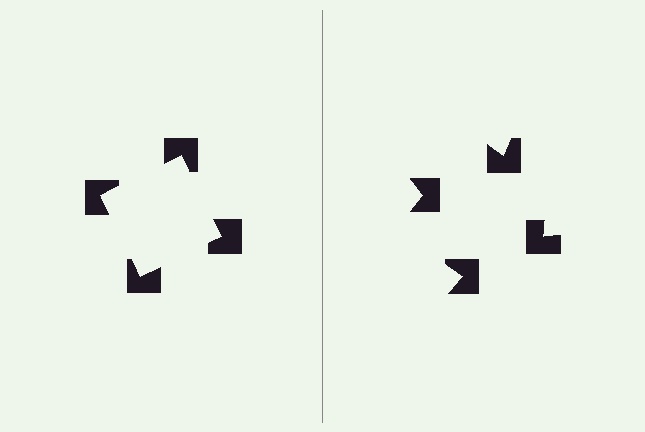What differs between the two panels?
The notched squares are positioned identically on both sides; only the wedge orientations differ. On the left they align to a square; on the right they are misaligned.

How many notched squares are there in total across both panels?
8 — 4 on each side.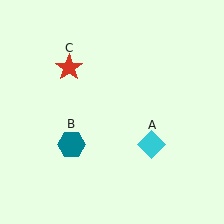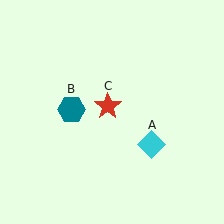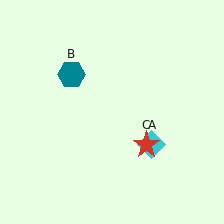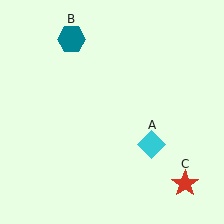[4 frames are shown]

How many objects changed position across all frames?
2 objects changed position: teal hexagon (object B), red star (object C).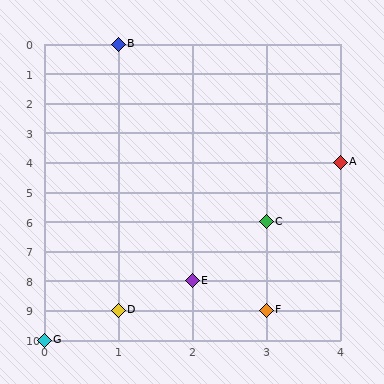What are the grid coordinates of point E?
Point E is at grid coordinates (2, 8).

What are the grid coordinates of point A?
Point A is at grid coordinates (4, 4).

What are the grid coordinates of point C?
Point C is at grid coordinates (3, 6).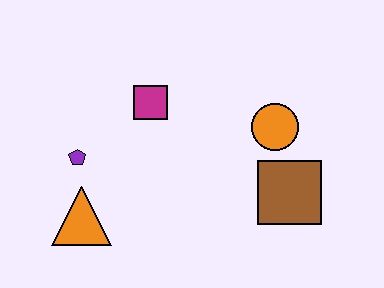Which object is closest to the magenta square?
The purple pentagon is closest to the magenta square.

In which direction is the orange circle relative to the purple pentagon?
The orange circle is to the right of the purple pentagon.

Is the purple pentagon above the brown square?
Yes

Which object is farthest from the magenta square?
The brown square is farthest from the magenta square.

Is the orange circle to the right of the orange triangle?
Yes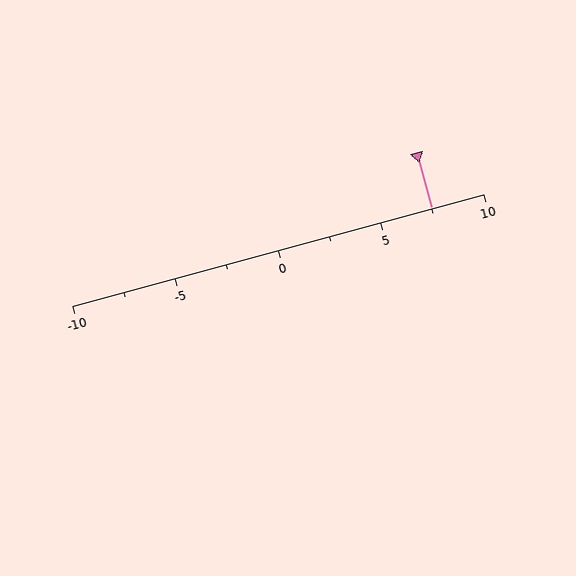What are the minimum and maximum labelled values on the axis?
The axis runs from -10 to 10.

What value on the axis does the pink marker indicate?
The marker indicates approximately 7.5.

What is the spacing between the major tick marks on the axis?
The major ticks are spaced 5 apart.